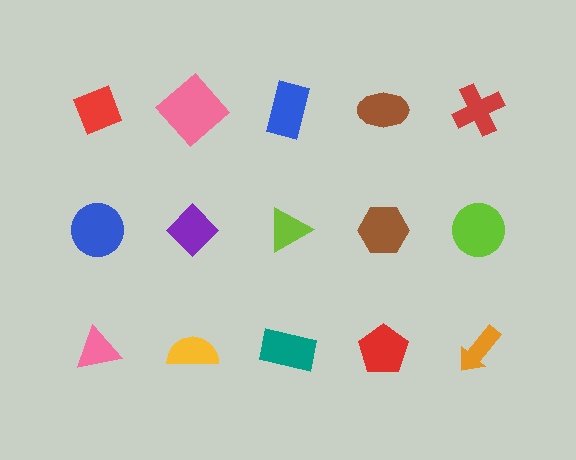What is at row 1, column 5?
A red cross.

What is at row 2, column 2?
A purple diamond.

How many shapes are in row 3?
5 shapes.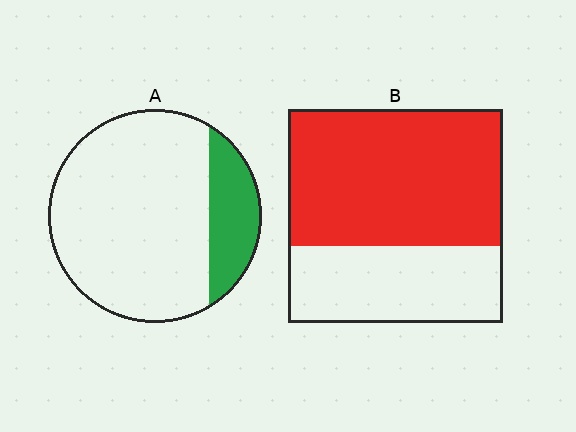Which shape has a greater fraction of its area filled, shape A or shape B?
Shape B.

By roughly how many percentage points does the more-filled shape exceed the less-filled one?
By roughly 45 percentage points (B over A).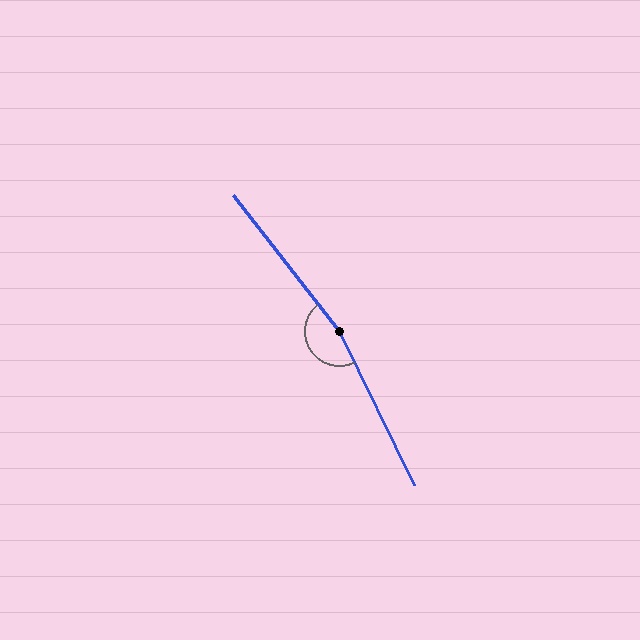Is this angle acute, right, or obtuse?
It is obtuse.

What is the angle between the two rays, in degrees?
Approximately 168 degrees.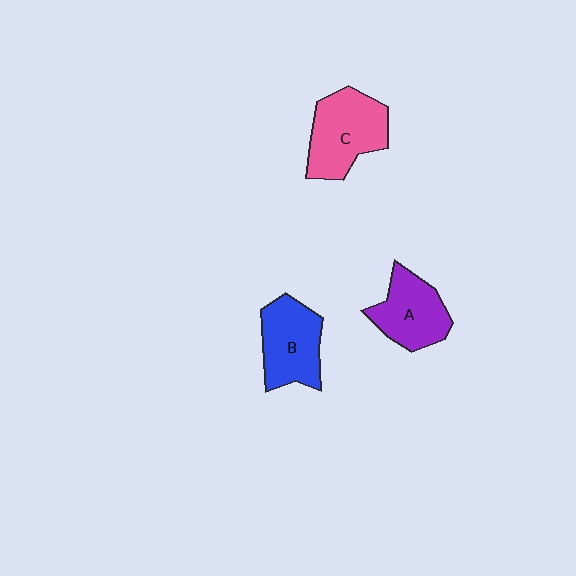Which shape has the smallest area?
Shape A (purple).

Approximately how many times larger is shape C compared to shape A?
Approximately 1.2 times.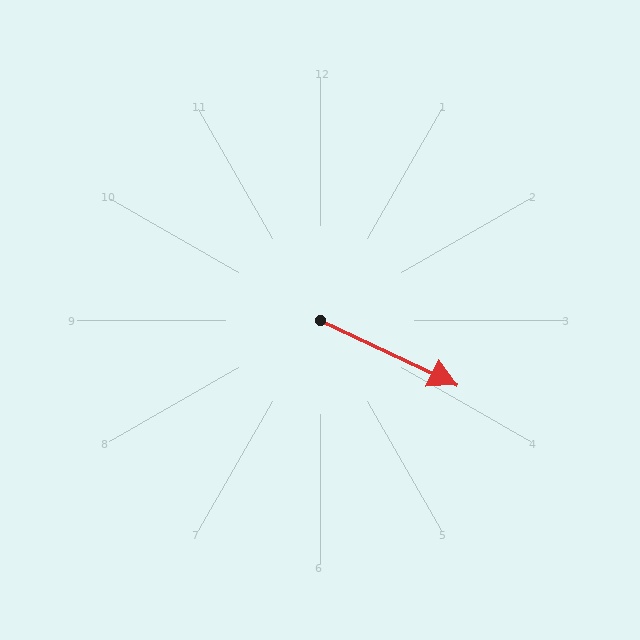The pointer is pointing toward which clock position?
Roughly 4 o'clock.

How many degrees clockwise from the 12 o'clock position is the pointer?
Approximately 115 degrees.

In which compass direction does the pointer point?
Southeast.